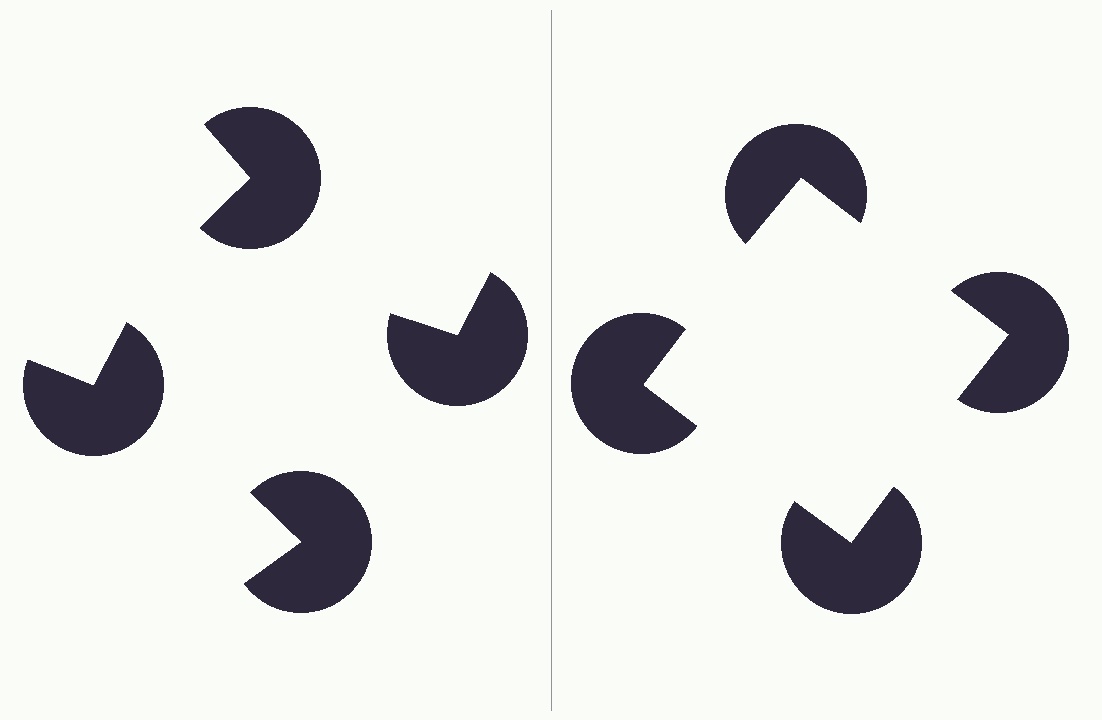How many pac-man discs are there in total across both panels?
8 — 4 on each side.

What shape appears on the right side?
An illusory square.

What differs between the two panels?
The pac-man discs are positioned identically on both sides; only the wedge orientations differ. On the right they align to a square; on the left they are misaligned.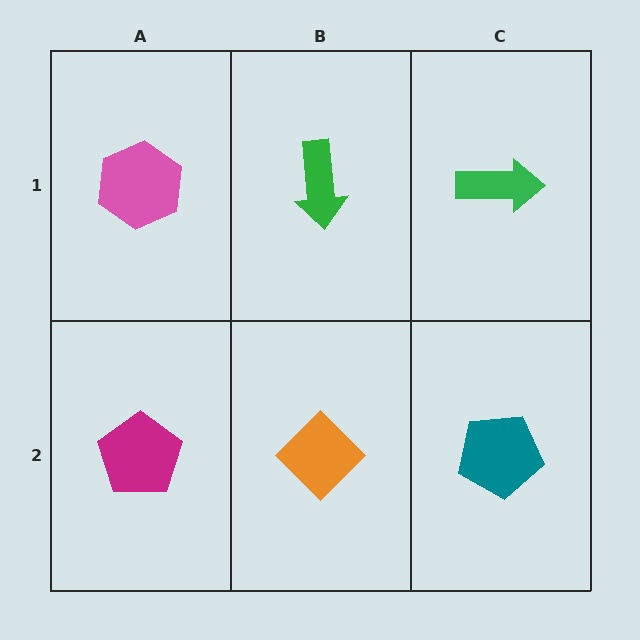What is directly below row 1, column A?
A magenta pentagon.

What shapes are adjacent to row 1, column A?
A magenta pentagon (row 2, column A), a green arrow (row 1, column B).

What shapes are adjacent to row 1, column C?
A teal pentagon (row 2, column C), a green arrow (row 1, column B).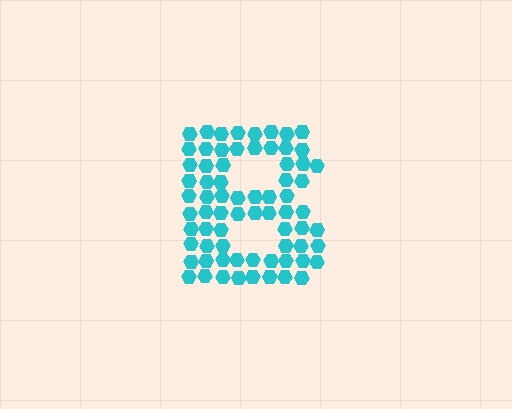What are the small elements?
The small elements are hexagons.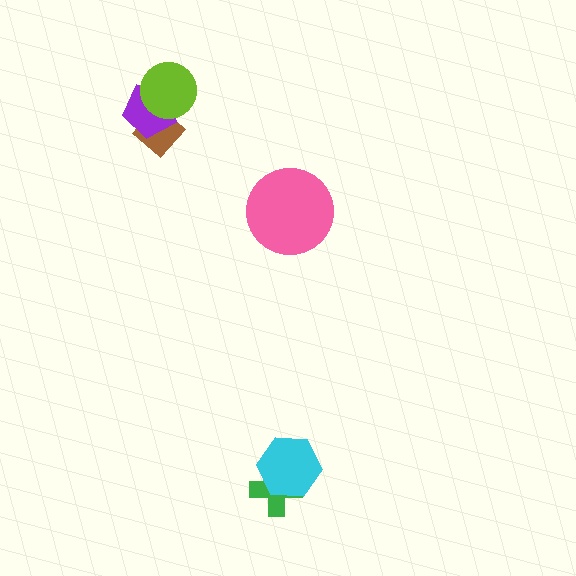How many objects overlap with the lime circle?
2 objects overlap with the lime circle.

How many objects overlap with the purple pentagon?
2 objects overlap with the purple pentagon.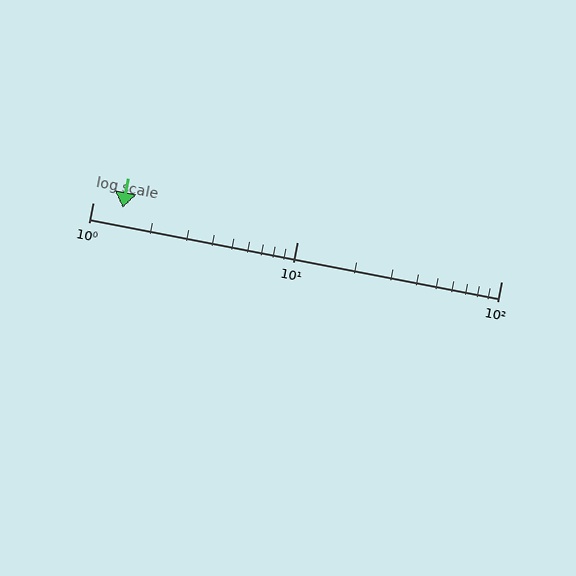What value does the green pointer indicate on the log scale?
The pointer indicates approximately 1.4.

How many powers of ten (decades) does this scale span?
The scale spans 2 decades, from 1 to 100.